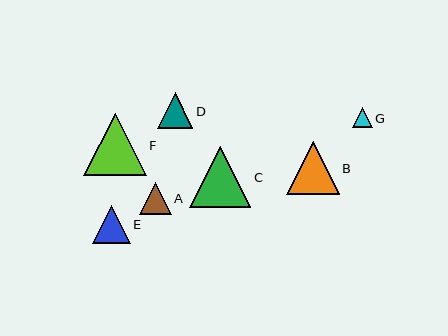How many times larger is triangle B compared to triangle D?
Triangle B is approximately 1.5 times the size of triangle D.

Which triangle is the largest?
Triangle F is the largest with a size of approximately 62 pixels.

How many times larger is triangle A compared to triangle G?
Triangle A is approximately 1.6 times the size of triangle G.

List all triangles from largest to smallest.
From largest to smallest: F, C, B, E, D, A, G.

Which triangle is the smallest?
Triangle G is the smallest with a size of approximately 20 pixels.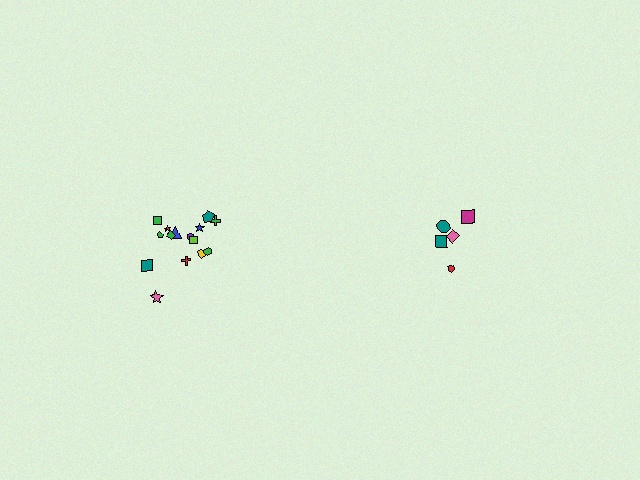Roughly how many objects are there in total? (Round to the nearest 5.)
Roughly 20 objects in total.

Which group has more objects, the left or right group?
The left group.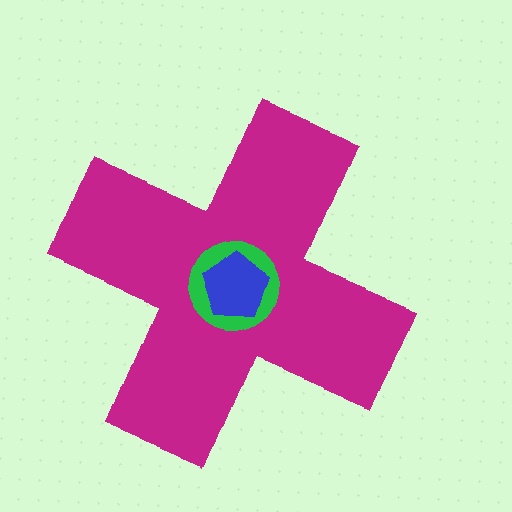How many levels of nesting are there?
3.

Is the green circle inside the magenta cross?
Yes.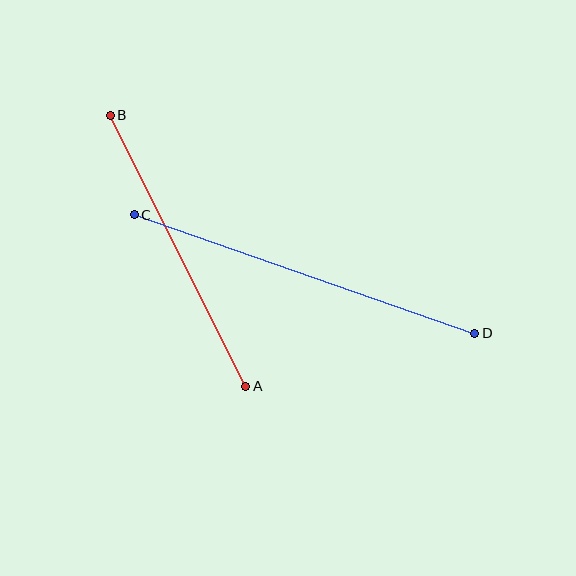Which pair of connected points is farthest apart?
Points C and D are farthest apart.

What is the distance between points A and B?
The distance is approximately 303 pixels.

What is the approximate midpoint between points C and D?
The midpoint is at approximately (304, 274) pixels.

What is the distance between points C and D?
The distance is approximately 360 pixels.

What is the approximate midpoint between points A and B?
The midpoint is at approximately (178, 251) pixels.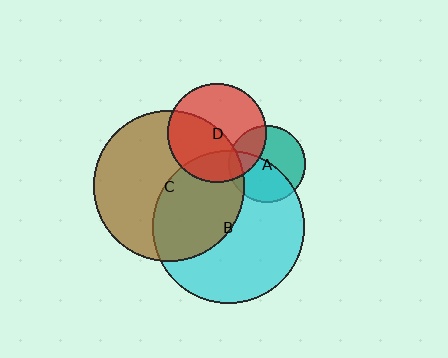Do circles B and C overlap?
Yes.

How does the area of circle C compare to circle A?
Approximately 3.8 times.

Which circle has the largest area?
Circle B (cyan).